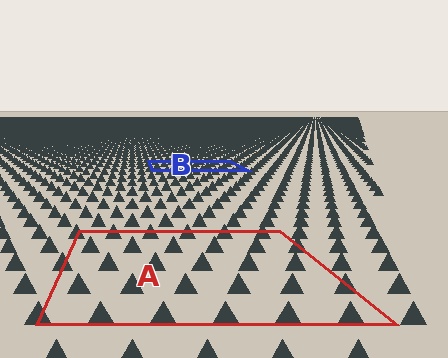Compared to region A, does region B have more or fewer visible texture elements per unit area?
Region B has more texture elements per unit area — they are packed more densely because it is farther away.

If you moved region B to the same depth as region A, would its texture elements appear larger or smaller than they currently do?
They would appear larger. At a closer depth, the same texture elements are projected at a bigger on-screen size.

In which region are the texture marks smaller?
The texture marks are smaller in region B, because it is farther away.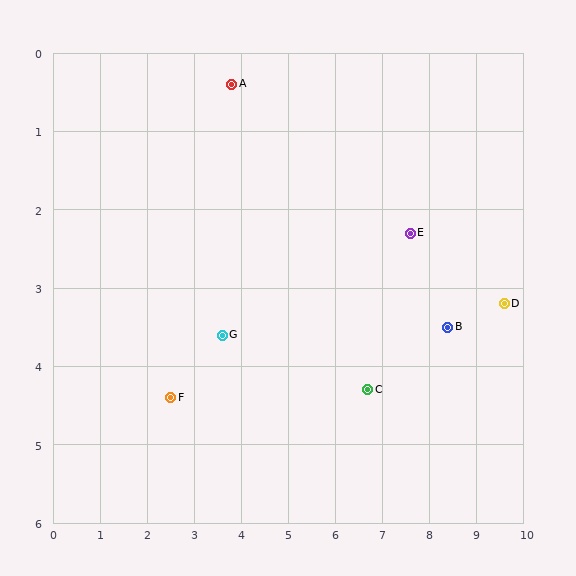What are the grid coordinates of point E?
Point E is at approximately (7.6, 2.3).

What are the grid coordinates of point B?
Point B is at approximately (8.4, 3.5).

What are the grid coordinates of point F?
Point F is at approximately (2.5, 4.4).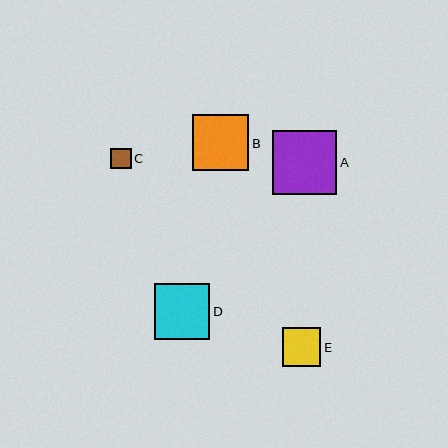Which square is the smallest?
Square C is the smallest with a size of approximately 21 pixels.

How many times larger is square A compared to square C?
Square A is approximately 3.1 times the size of square C.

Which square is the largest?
Square A is the largest with a size of approximately 64 pixels.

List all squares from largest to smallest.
From largest to smallest: A, B, D, E, C.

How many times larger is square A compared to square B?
Square A is approximately 1.1 times the size of square B.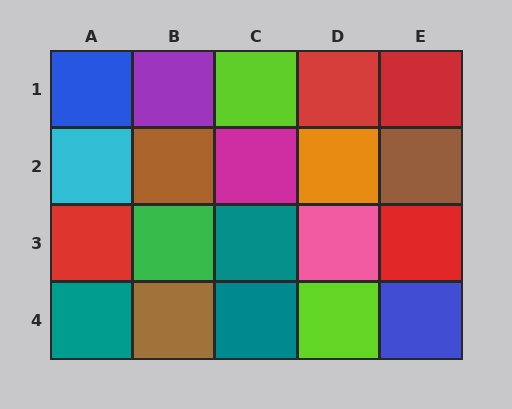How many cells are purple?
1 cell is purple.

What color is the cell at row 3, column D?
Pink.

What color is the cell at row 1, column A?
Blue.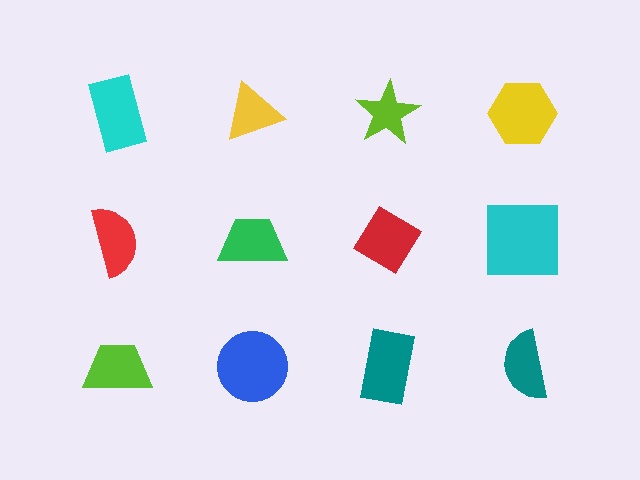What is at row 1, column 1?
A cyan rectangle.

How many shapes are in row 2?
4 shapes.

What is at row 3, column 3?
A teal rectangle.